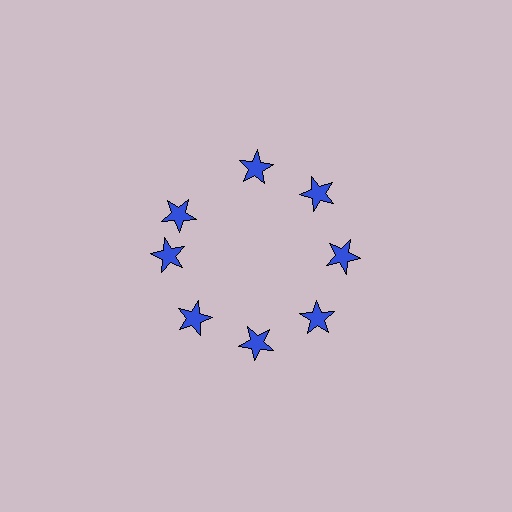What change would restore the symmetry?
The symmetry would be restored by rotating it back into even spacing with its neighbors so that all 8 stars sit at equal angles and equal distance from the center.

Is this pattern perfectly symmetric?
No. The 8 blue stars are arranged in a ring, but one element near the 10 o'clock position is rotated out of alignment along the ring, breaking the 8-fold rotational symmetry.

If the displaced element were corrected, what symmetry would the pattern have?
It would have 8-fold rotational symmetry — the pattern would map onto itself every 45 degrees.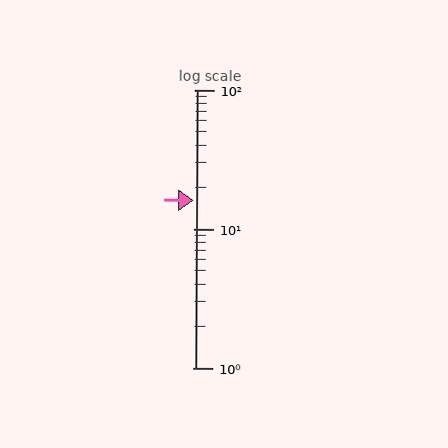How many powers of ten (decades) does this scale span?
The scale spans 2 decades, from 1 to 100.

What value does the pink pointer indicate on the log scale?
The pointer indicates approximately 16.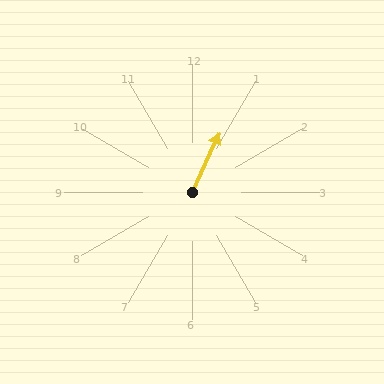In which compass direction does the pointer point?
Northeast.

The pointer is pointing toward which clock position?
Roughly 1 o'clock.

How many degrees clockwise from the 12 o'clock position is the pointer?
Approximately 25 degrees.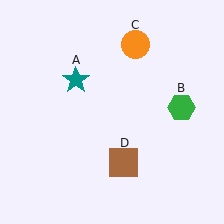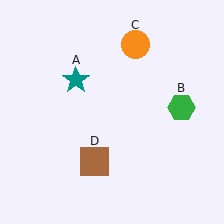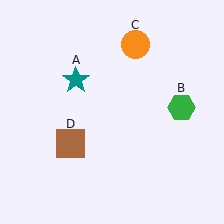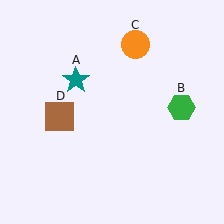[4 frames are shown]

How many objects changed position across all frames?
1 object changed position: brown square (object D).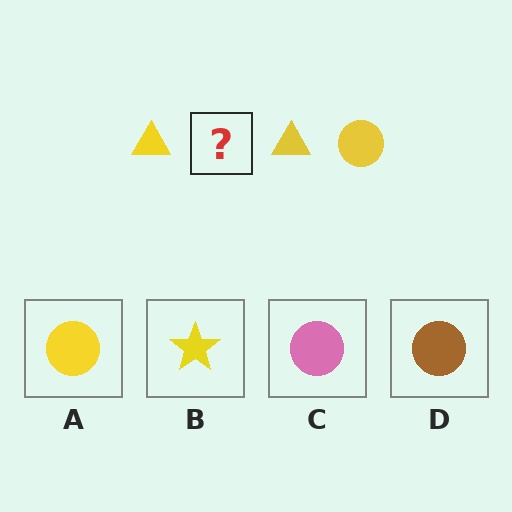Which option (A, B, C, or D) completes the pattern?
A.